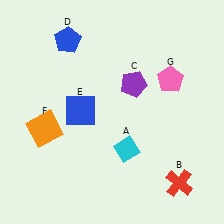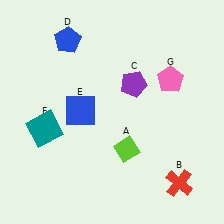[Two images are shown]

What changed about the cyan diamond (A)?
In Image 1, A is cyan. In Image 2, it changed to lime.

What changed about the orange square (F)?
In Image 1, F is orange. In Image 2, it changed to teal.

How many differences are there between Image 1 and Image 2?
There are 2 differences between the two images.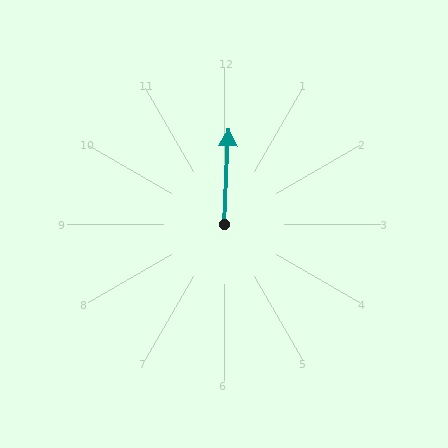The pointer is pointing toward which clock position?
Roughly 12 o'clock.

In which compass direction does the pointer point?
North.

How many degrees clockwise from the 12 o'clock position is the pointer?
Approximately 3 degrees.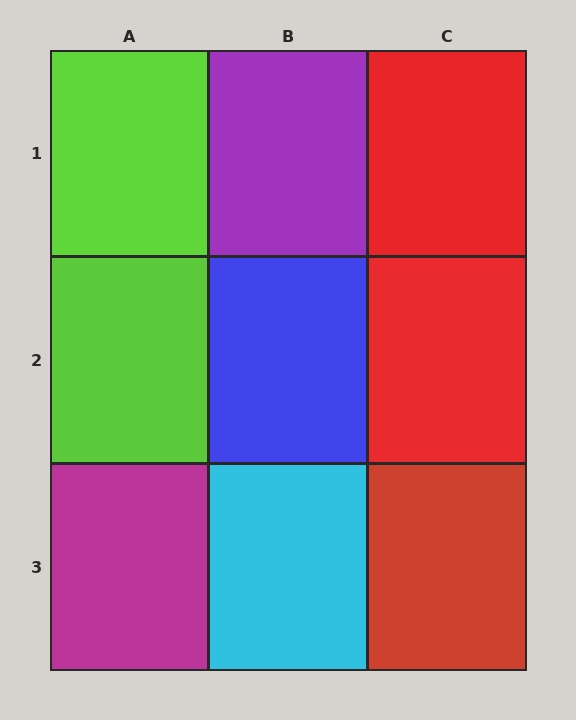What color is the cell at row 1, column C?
Red.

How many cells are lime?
2 cells are lime.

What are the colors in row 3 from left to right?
Magenta, cyan, red.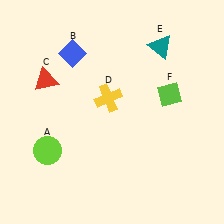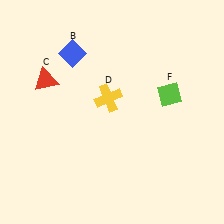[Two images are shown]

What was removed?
The lime circle (A), the teal triangle (E) were removed in Image 2.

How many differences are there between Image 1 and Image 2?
There are 2 differences between the two images.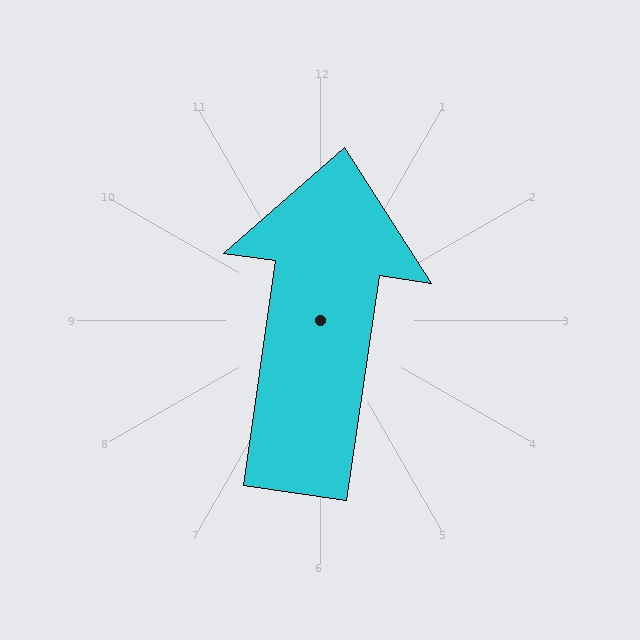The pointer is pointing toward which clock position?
Roughly 12 o'clock.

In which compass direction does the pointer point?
North.